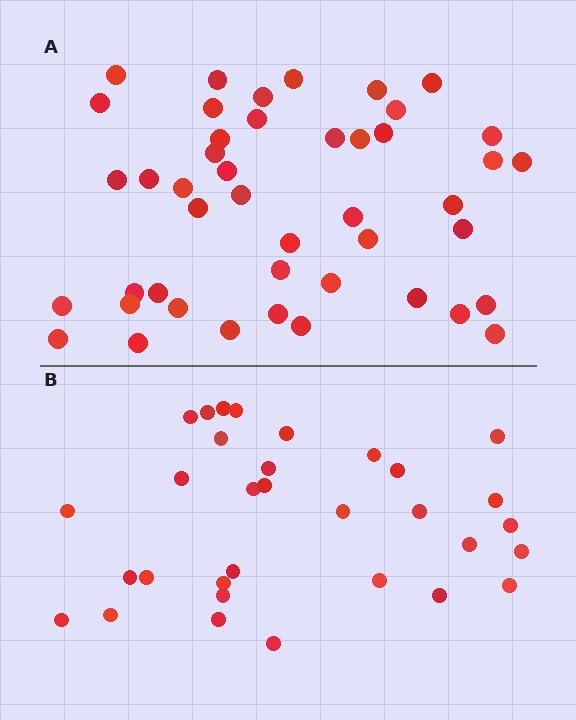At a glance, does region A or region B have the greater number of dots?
Region A (the top region) has more dots.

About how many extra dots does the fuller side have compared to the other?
Region A has approximately 15 more dots than region B.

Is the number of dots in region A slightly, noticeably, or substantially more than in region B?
Region A has noticeably more, but not dramatically so. The ratio is roughly 1.4 to 1.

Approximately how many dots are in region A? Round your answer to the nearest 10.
About 40 dots. (The exact count is 45, which rounds to 40.)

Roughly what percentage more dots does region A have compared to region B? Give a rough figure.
About 40% more.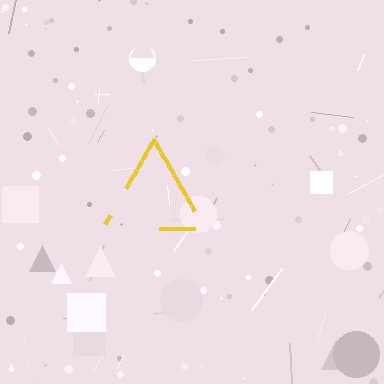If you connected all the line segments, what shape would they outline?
They would outline a triangle.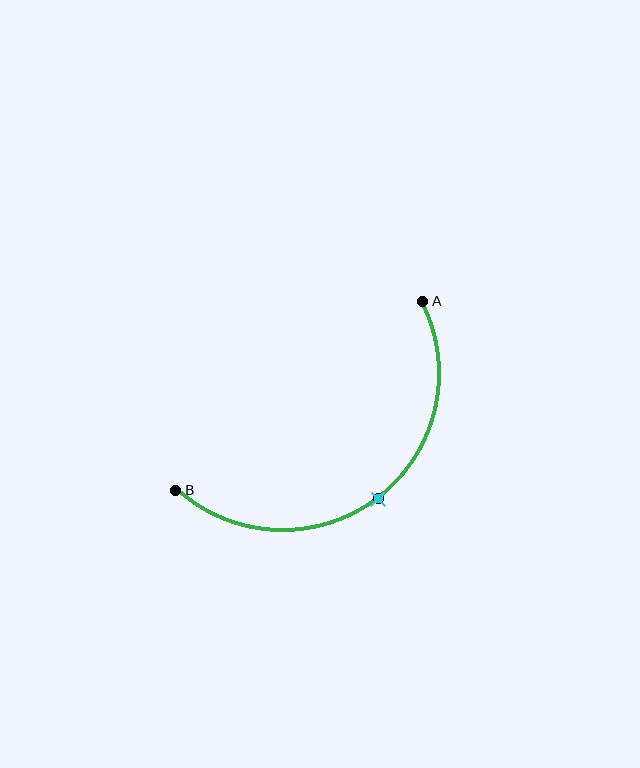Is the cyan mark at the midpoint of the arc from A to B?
Yes. The cyan mark lies on the arc at equal arc-length from both A and B — it is the arc midpoint.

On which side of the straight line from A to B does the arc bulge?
The arc bulges below and to the right of the straight line connecting A and B.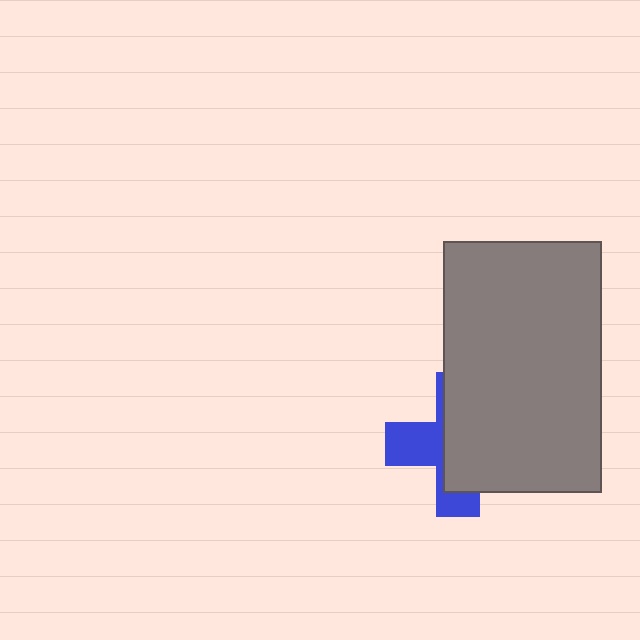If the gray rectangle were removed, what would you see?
You would see the complete blue cross.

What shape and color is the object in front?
The object in front is a gray rectangle.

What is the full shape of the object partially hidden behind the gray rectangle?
The partially hidden object is a blue cross.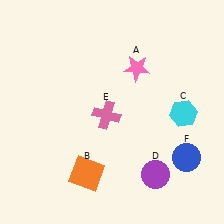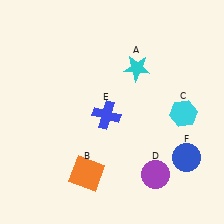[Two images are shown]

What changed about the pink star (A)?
In Image 1, A is pink. In Image 2, it changed to cyan.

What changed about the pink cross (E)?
In Image 1, E is pink. In Image 2, it changed to blue.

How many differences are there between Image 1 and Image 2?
There are 2 differences between the two images.